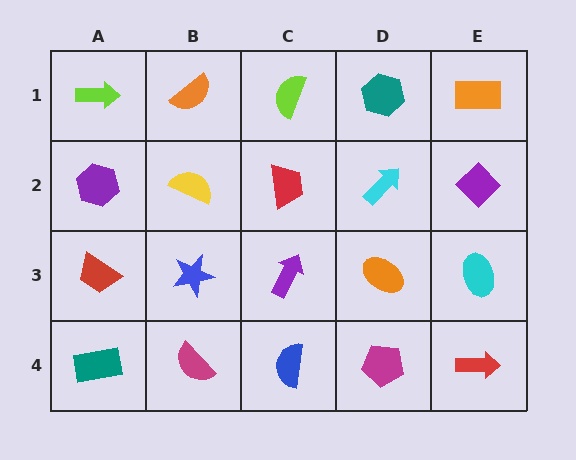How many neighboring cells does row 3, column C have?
4.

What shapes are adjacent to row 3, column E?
A purple diamond (row 2, column E), a red arrow (row 4, column E), an orange ellipse (row 3, column D).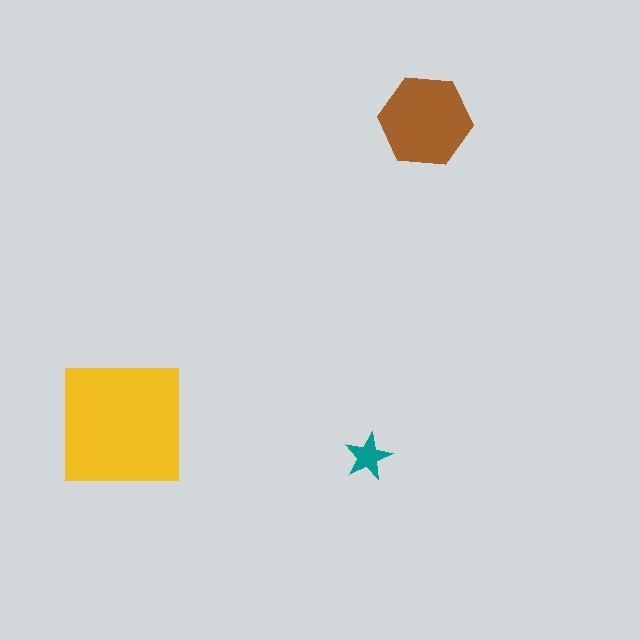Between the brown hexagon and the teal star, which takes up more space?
The brown hexagon.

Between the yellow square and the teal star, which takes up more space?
The yellow square.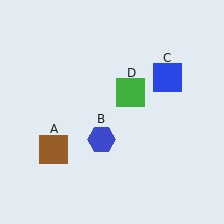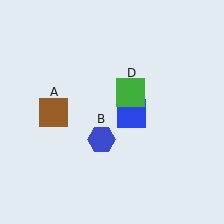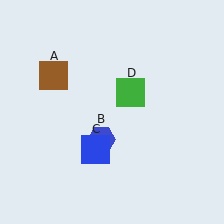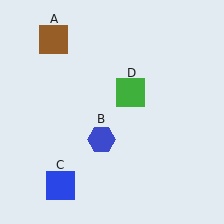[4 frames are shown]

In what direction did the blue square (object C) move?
The blue square (object C) moved down and to the left.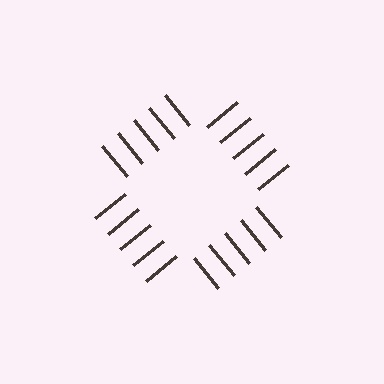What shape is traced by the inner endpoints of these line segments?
An illusory square — the line segments terminate on its edges but no continuous stroke is drawn.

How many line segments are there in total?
20 — 5 along each of the 4 edges.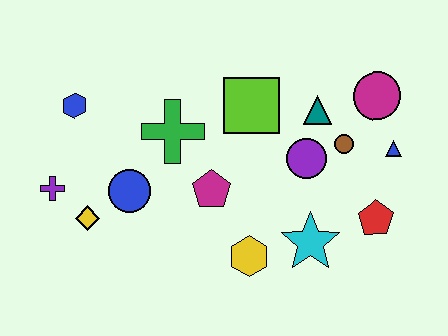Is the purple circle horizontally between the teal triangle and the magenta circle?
No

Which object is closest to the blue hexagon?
The purple cross is closest to the blue hexagon.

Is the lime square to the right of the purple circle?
No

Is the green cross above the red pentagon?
Yes